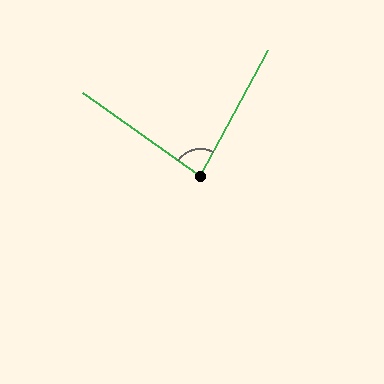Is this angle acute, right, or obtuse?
It is acute.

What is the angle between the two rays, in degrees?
Approximately 83 degrees.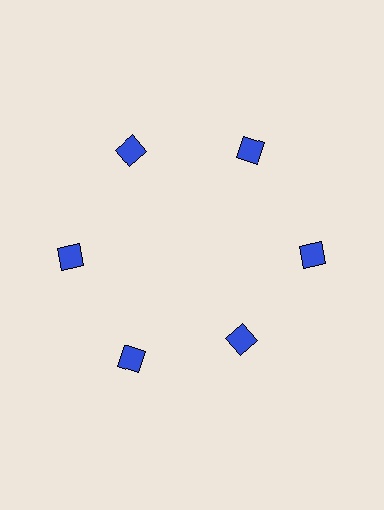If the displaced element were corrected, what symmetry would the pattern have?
It would have 6-fold rotational symmetry — the pattern would map onto itself every 60 degrees.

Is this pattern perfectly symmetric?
No. The 6 blue squares are arranged in a ring, but one element near the 5 o'clock position is pulled inward toward the center, breaking the 6-fold rotational symmetry.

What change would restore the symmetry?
The symmetry would be restored by moving it outward, back onto the ring so that all 6 squares sit at equal angles and equal distance from the center.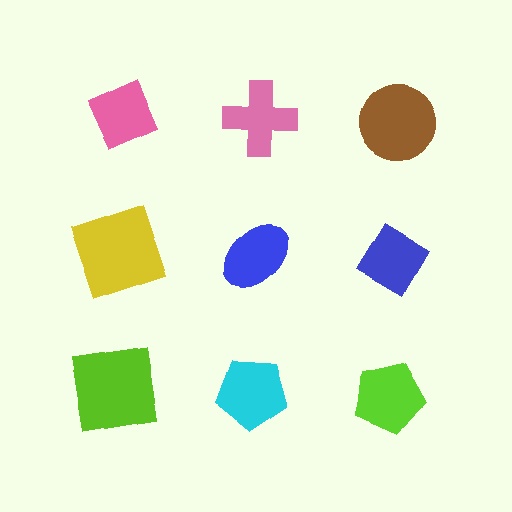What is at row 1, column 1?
A pink diamond.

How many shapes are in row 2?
3 shapes.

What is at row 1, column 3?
A brown circle.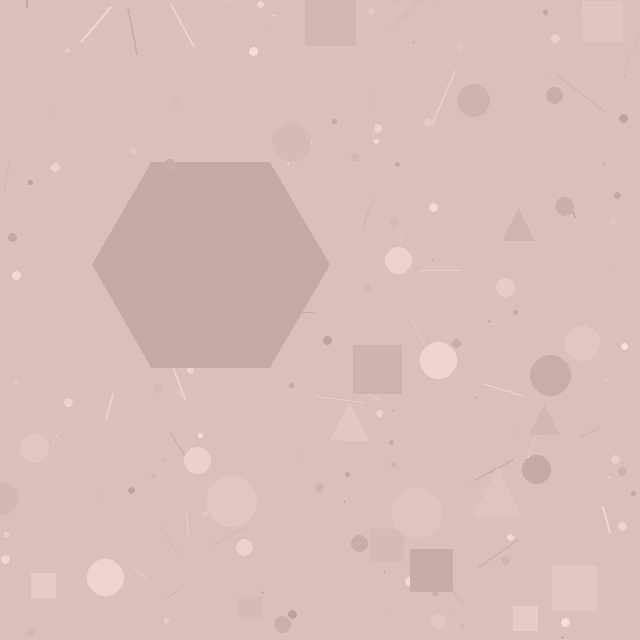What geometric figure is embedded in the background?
A hexagon is embedded in the background.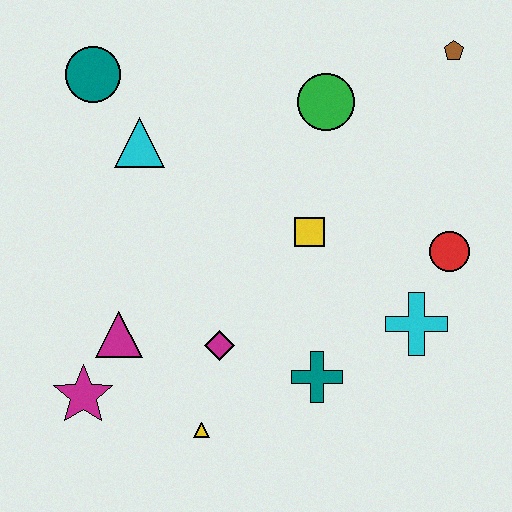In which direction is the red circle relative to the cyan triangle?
The red circle is to the right of the cyan triangle.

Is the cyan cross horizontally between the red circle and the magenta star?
Yes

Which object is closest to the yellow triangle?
The magenta diamond is closest to the yellow triangle.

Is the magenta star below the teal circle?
Yes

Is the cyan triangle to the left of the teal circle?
No